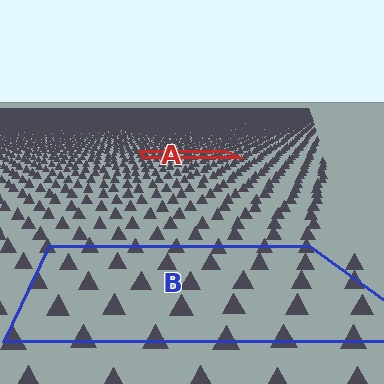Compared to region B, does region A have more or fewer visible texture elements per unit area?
Region A has more texture elements per unit area — they are packed more densely because it is farther away.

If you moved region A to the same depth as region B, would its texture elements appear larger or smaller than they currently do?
They would appear larger. At a closer depth, the same texture elements are projected at a bigger on-screen size.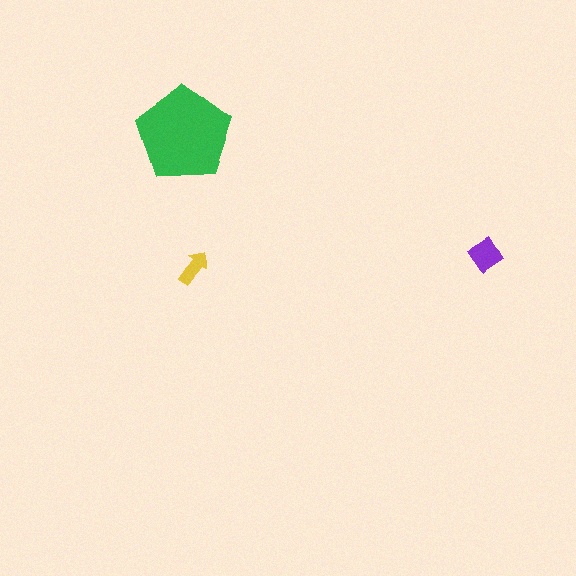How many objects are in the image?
There are 3 objects in the image.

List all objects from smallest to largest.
The yellow arrow, the purple diamond, the green pentagon.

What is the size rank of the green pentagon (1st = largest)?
1st.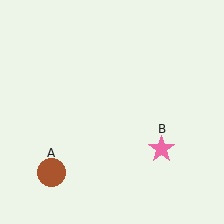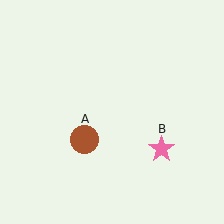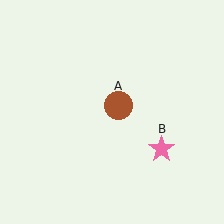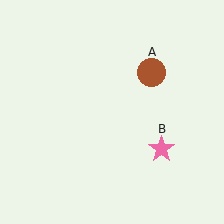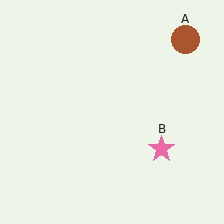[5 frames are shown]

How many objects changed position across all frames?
1 object changed position: brown circle (object A).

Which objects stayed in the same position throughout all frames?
Pink star (object B) remained stationary.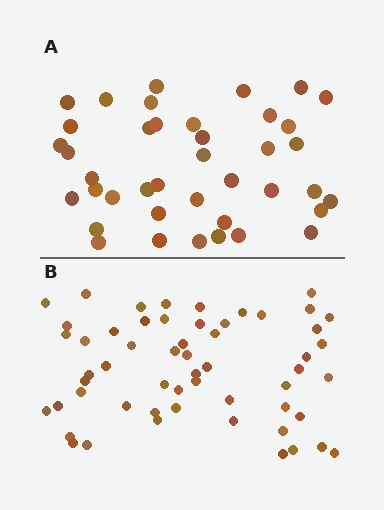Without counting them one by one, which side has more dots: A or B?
Region B (the bottom region) has more dots.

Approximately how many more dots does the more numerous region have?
Region B has approximately 15 more dots than region A.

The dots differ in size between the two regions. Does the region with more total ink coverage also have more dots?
No. Region A has more total ink coverage because its dots are larger, but region B actually contains more individual dots. Total area can be misleading — the number of items is what matters here.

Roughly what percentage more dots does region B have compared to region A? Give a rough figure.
About 40% more.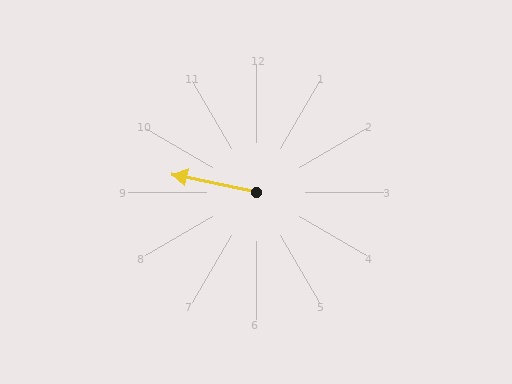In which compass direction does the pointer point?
West.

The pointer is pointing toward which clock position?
Roughly 9 o'clock.